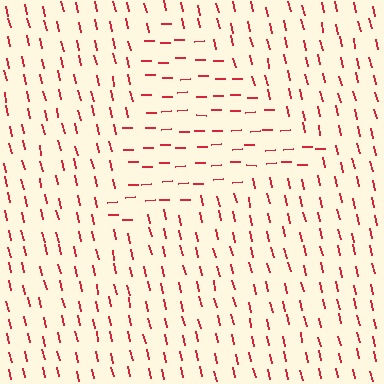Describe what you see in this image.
The image is filled with small red line segments. A triangle region in the image has lines oriented differently from the surrounding lines, creating a visible texture boundary.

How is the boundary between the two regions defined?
The boundary is defined purely by a change in line orientation (approximately 79 degrees difference). All lines are the same color and thickness.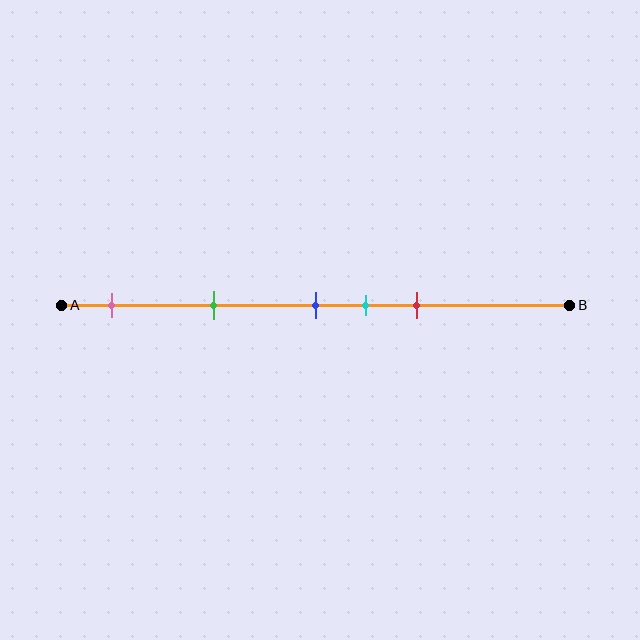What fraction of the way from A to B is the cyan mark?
The cyan mark is approximately 60% (0.6) of the way from A to B.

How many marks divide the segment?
There are 5 marks dividing the segment.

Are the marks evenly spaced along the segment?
No, the marks are not evenly spaced.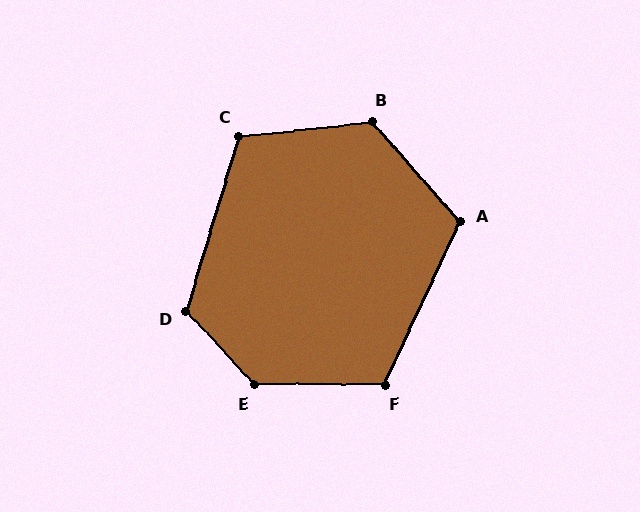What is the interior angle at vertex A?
Approximately 114 degrees (obtuse).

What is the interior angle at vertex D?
Approximately 121 degrees (obtuse).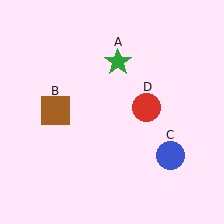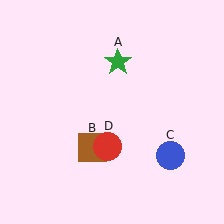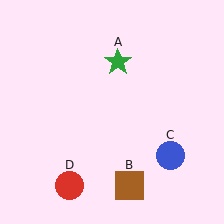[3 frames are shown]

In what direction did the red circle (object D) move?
The red circle (object D) moved down and to the left.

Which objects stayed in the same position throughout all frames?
Green star (object A) and blue circle (object C) remained stationary.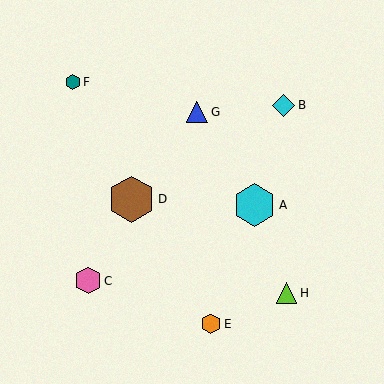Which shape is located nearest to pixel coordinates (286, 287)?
The lime triangle (labeled H) at (287, 293) is nearest to that location.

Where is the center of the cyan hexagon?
The center of the cyan hexagon is at (254, 205).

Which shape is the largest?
The brown hexagon (labeled D) is the largest.